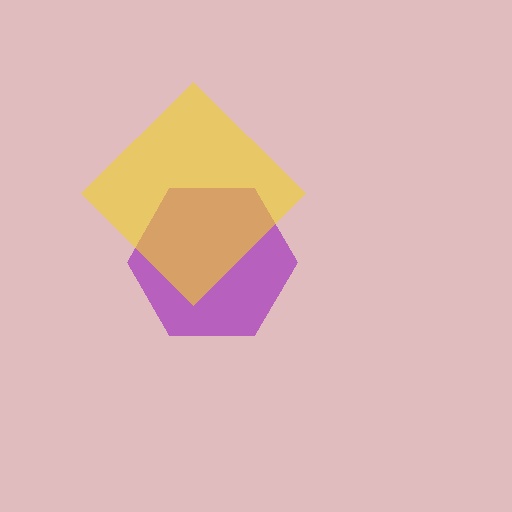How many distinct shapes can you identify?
There are 2 distinct shapes: a purple hexagon, a yellow diamond.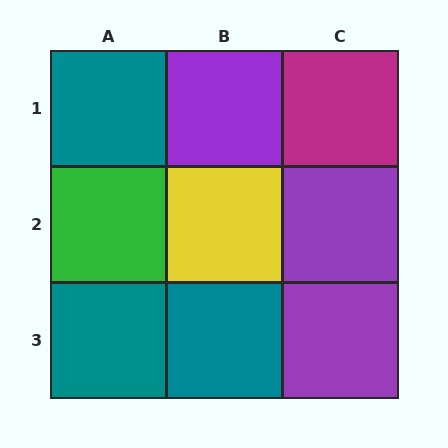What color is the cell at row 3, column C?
Purple.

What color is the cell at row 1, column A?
Teal.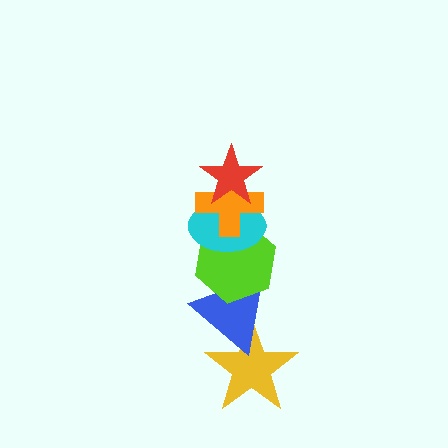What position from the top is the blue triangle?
The blue triangle is 5th from the top.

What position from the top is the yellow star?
The yellow star is 6th from the top.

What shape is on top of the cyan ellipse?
The orange cross is on top of the cyan ellipse.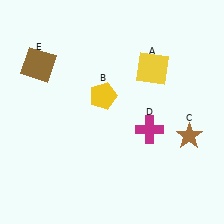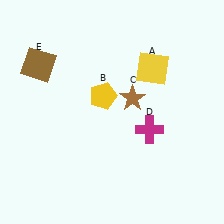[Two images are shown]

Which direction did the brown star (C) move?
The brown star (C) moved left.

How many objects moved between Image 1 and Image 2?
1 object moved between the two images.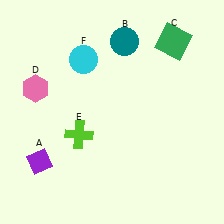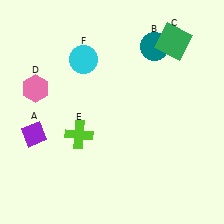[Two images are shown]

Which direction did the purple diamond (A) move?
The purple diamond (A) moved up.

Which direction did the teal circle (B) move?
The teal circle (B) moved right.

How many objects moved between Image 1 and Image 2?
2 objects moved between the two images.